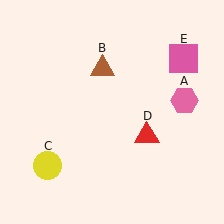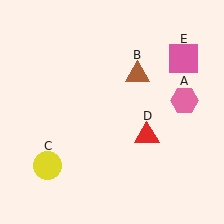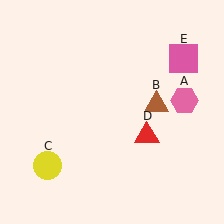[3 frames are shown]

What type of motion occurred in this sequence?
The brown triangle (object B) rotated clockwise around the center of the scene.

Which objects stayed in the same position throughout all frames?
Pink hexagon (object A) and yellow circle (object C) and red triangle (object D) and pink square (object E) remained stationary.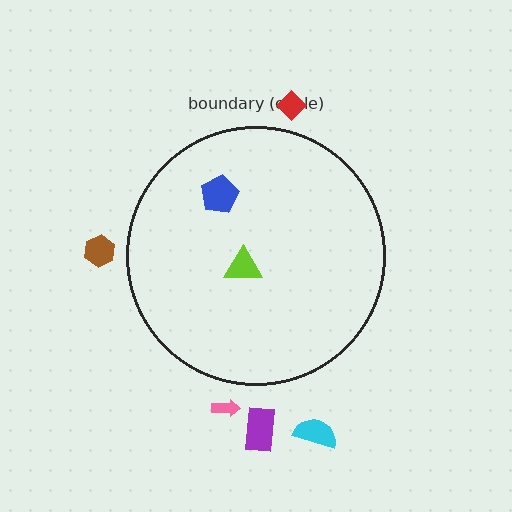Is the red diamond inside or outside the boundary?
Outside.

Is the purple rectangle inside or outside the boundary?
Outside.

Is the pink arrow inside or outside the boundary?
Outside.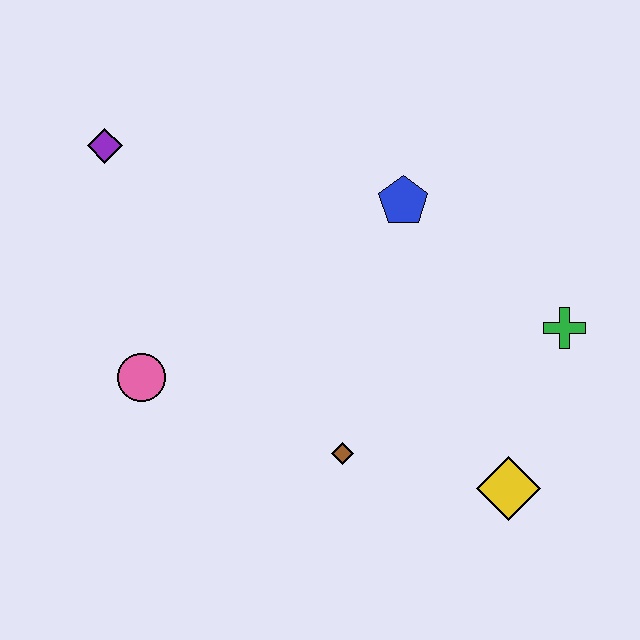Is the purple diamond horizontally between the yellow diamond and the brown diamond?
No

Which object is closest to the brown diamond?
The yellow diamond is closest to the brown diamond.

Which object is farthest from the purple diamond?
The yellow diamond is farthest from the purple diamond.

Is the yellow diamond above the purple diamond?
No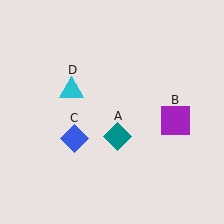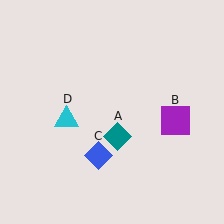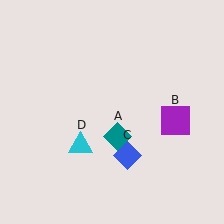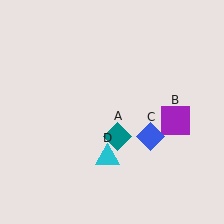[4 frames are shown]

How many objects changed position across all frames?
2 objects changed position: blue diamond (object C), cyan triangle (object D).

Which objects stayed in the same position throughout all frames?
Teal diamond (object A) and purple square (object B) remained stationary.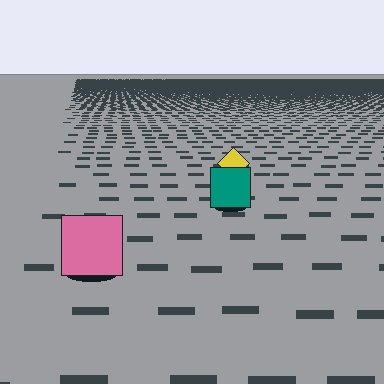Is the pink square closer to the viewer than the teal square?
Yes. The pink square is closer — you can tell from the texture gradient: the ground texture is coarser near it.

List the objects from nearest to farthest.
From nearest to farthest: the pink square, the teal square, the yellow diamond.